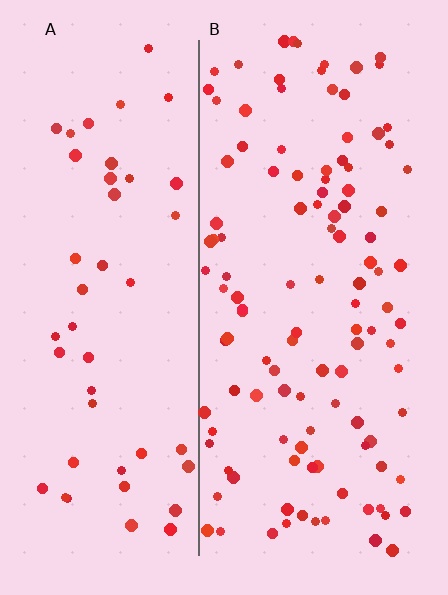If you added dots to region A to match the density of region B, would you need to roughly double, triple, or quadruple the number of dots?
Approximately double.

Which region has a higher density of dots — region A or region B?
B (the right).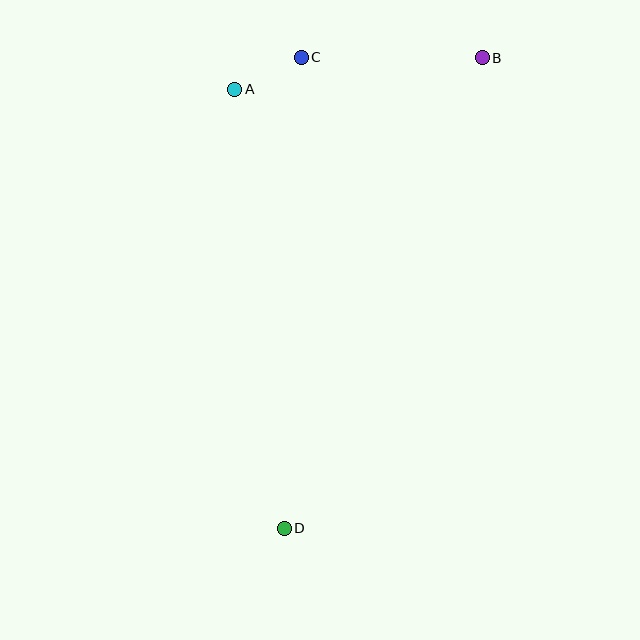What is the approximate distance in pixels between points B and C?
The distance between B and C is approximately 181 pixels.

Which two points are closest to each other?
Points A and C are closest to each other.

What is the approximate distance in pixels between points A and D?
The distance between A and D is approximately 442 pixels.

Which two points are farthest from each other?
Points B and D are farthest from each other.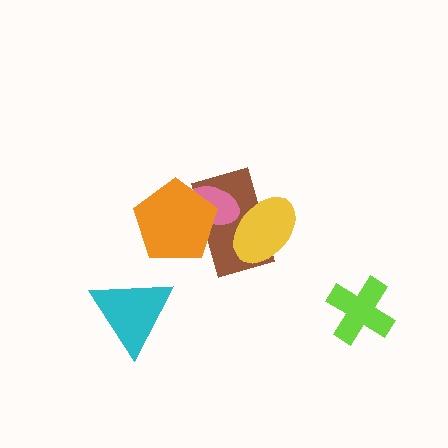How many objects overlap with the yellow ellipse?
2 objects overlap with the yellow ellipse.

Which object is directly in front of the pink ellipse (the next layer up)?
The yellow ellipse is directly in front of the pink ellipse.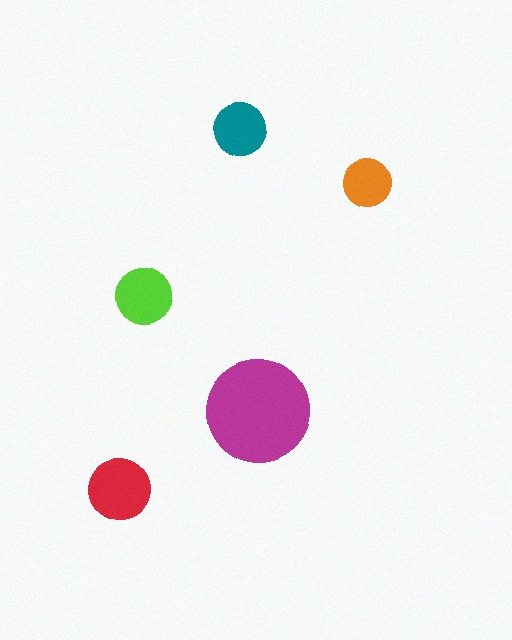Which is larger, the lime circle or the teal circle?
The lime one.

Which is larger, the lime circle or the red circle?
The red one.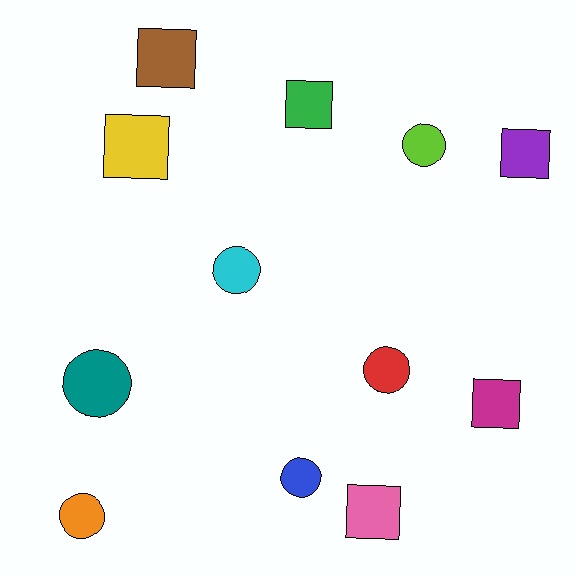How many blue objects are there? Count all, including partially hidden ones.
There is 1 blue object.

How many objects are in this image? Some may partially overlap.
There are 12 objects.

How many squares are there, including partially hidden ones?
There are 6 squares.